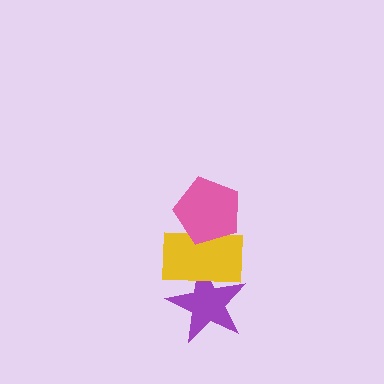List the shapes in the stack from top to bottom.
From top to bottom: the pink pentagon, the yellow rectangle, the purple star.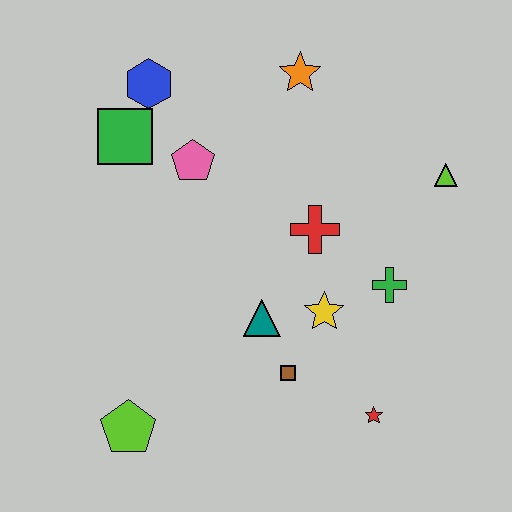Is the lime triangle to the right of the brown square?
Yes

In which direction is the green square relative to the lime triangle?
The green square is to the left of the lime triangle.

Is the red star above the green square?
No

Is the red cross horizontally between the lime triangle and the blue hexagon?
Yes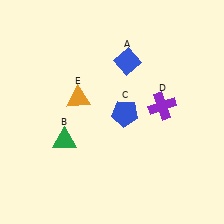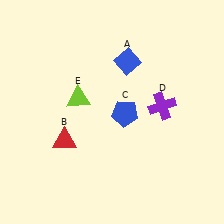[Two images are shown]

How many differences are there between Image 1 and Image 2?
There are 2 differences between the two images.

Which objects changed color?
B changed from green to red. E changed from orange to lime.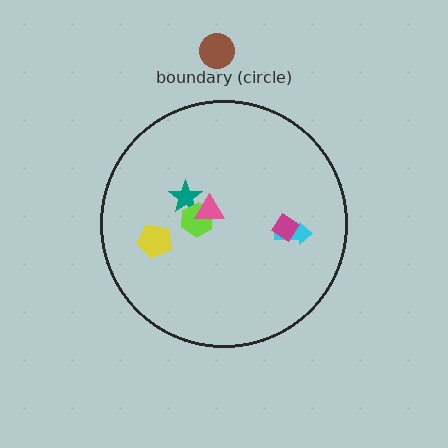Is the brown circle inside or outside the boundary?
Outside.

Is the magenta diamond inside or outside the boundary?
Inside.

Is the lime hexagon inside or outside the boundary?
Inside.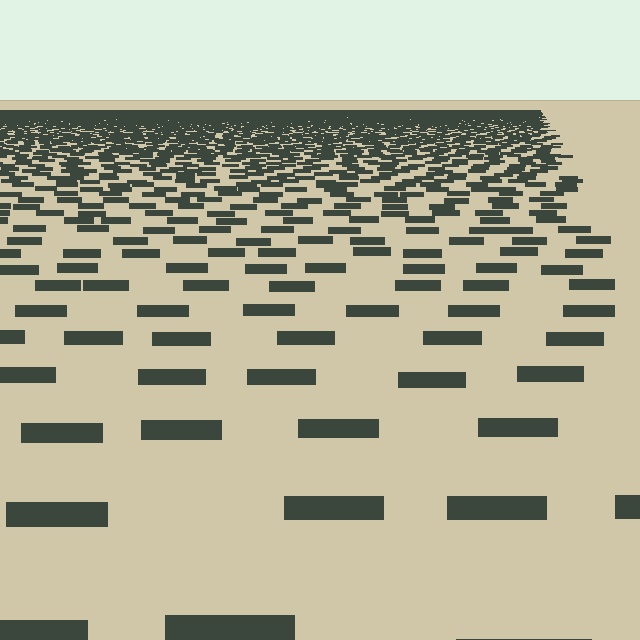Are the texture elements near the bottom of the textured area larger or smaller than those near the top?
Larger. Near the bottom, elements are closer to the viewer and appear at a bigger on-screen size.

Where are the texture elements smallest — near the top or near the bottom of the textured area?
Near the top.